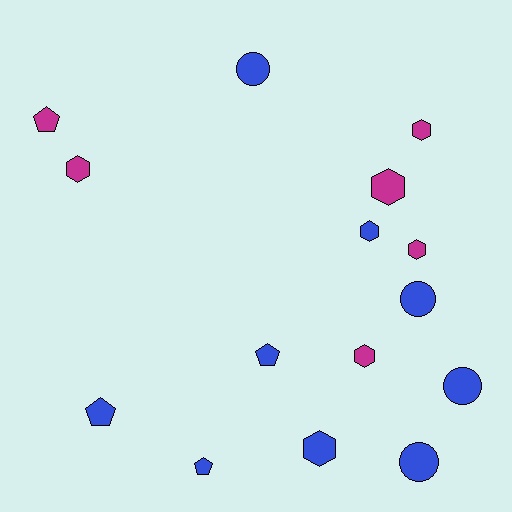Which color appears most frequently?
Blue, with 9 objects.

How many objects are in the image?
There are 15 objects.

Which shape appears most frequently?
Hexagon, with 7 objects.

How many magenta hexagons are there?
There are 5 magenta hexagons.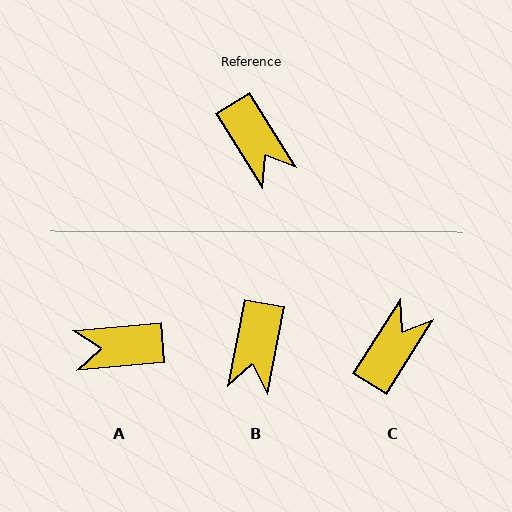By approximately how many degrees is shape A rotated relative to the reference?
Approximately 117 degrees clockwise.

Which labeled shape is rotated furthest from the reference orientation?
A, about 117 degrees away.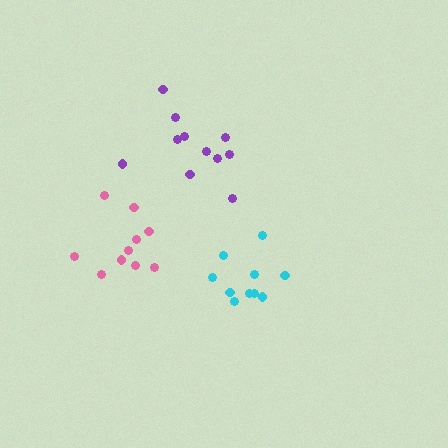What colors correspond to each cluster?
The clusters are colored: pink, cyan, purple.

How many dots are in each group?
Group 1: 10 dots, Group 2: 10 dots, Group 3: 11 dots (31 total).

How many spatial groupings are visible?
There are 3 spatial groupings.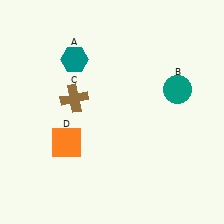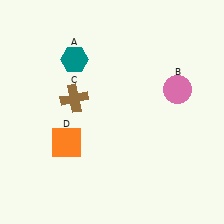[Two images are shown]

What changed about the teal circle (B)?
In Image 1, B is teal. In Image 2, it changed to pink.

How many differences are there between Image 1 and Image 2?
There is 1 difference between the two images.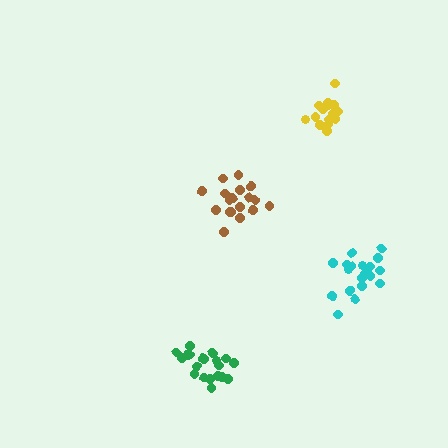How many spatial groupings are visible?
There are 4 spatial groupings.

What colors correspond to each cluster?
The clusters are colored: brown, yellow, green, cyan.